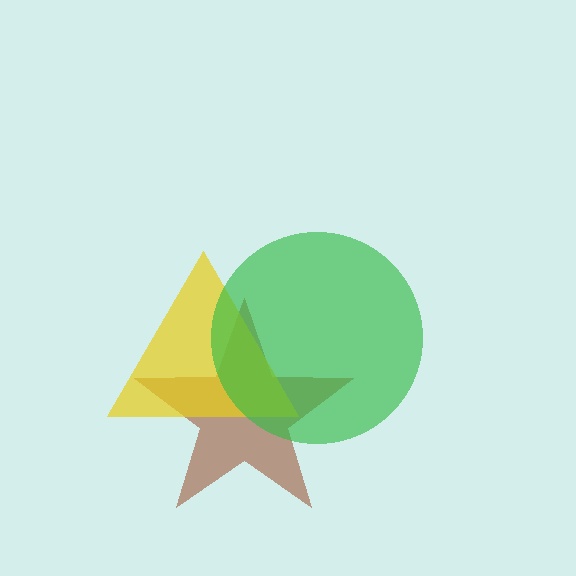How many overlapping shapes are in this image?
There are 3 overlapping shapes in the image.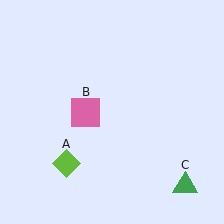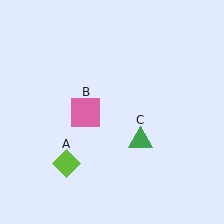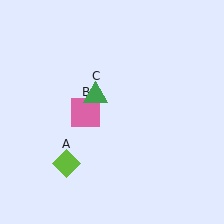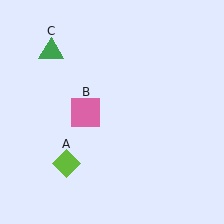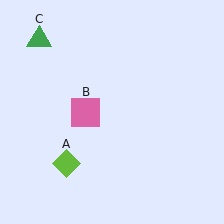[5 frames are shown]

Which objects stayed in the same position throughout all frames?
Lime diamond (object A) and pink square (object B) remained stationary.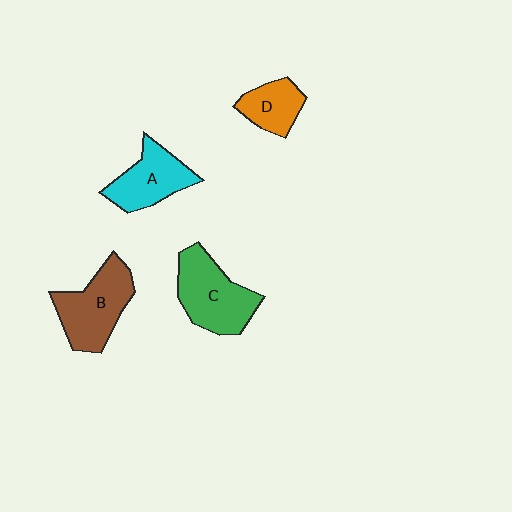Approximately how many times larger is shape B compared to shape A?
Approximately 1.2 times.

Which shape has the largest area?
Shape C (green).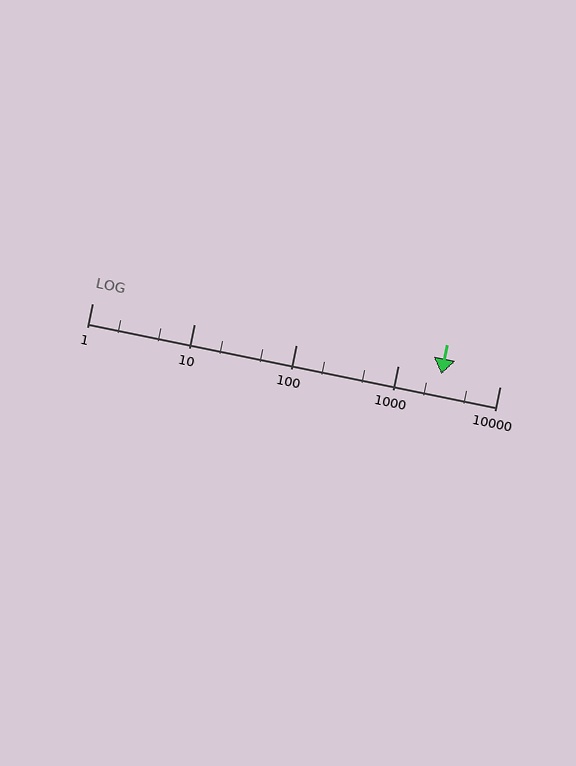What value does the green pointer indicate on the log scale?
The pointer indicates approximately 2700.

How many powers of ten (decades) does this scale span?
The scale spans 4 decades, from 1 to 10000.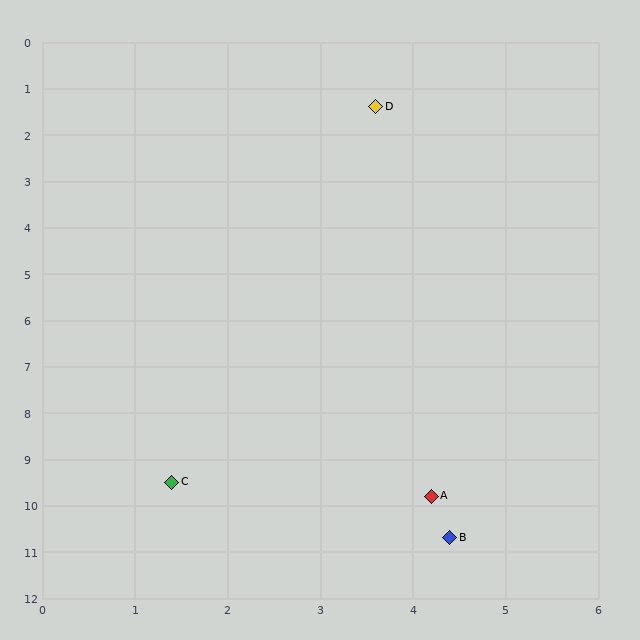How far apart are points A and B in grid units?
Points A and B are about 0.9 grid units apart.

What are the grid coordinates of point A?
Point A is at approximately (4.2, 9.8).